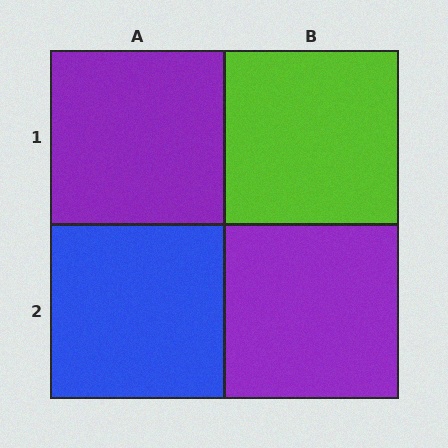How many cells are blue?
1 cell is blue.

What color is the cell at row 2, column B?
Purple.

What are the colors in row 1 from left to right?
Purple, lime.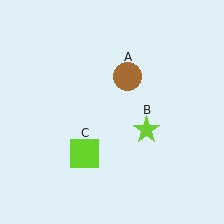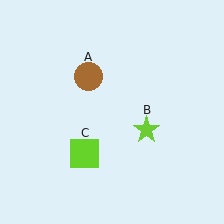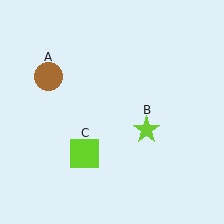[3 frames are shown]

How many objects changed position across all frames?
1 object changed position: brown circle (object A).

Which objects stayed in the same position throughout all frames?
Lime star (object B) and lime square (object C) remained stationary.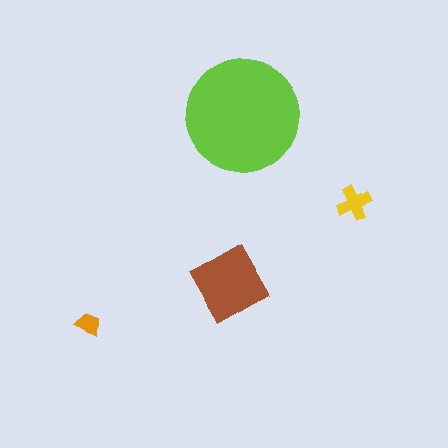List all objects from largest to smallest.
The lime circle, the brown square, the yellow cross, the orange trapezoid.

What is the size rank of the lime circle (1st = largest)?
1st.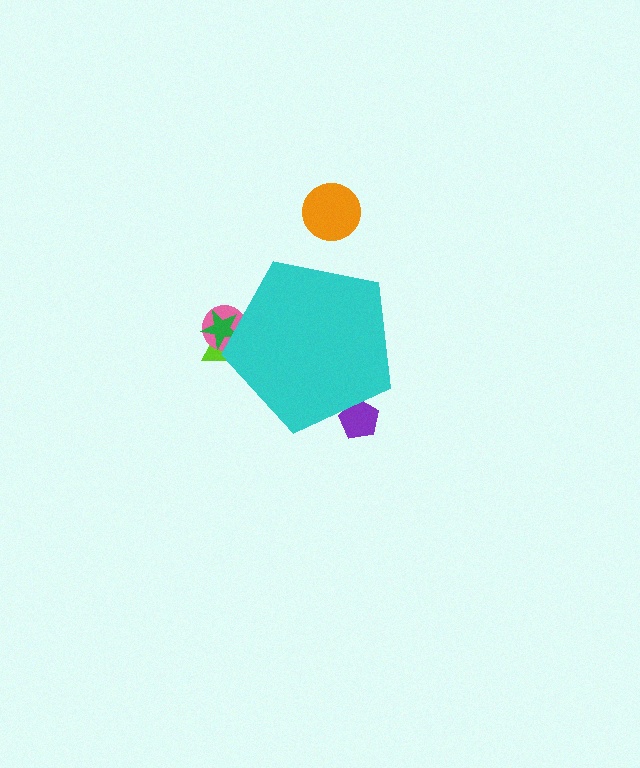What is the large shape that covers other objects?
A cyan pentagon.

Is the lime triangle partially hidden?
Yes, the lime triangle is partially hidden behind the cyan pentagon.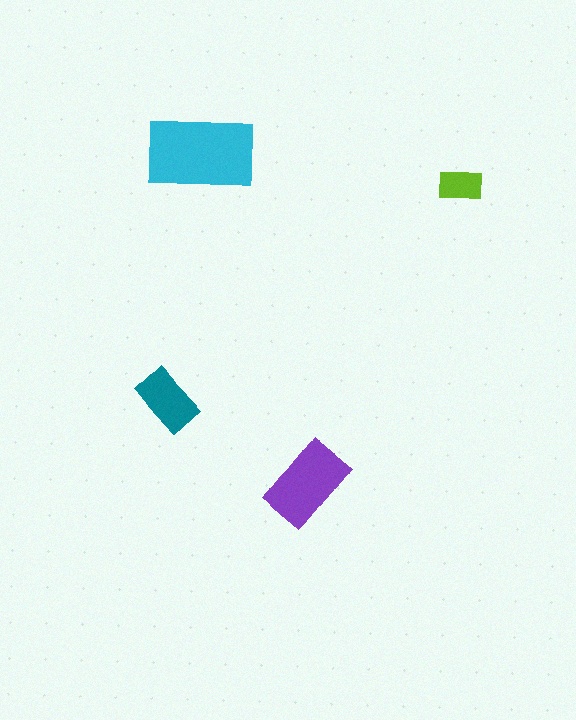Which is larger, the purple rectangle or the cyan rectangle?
The cyan one.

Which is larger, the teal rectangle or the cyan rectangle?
The cyan one.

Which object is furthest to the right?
The lime rectangle is rightmost.